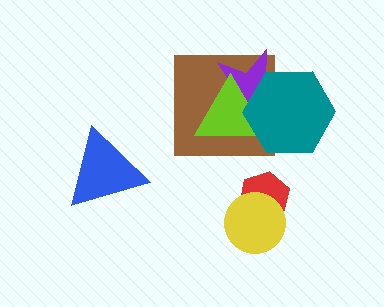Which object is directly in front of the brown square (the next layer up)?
The purple star is directly in front of the brown square.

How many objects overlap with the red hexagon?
1 object overlaps with the red hexagon.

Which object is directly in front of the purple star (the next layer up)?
The lime triangle is directly in front of the purple star.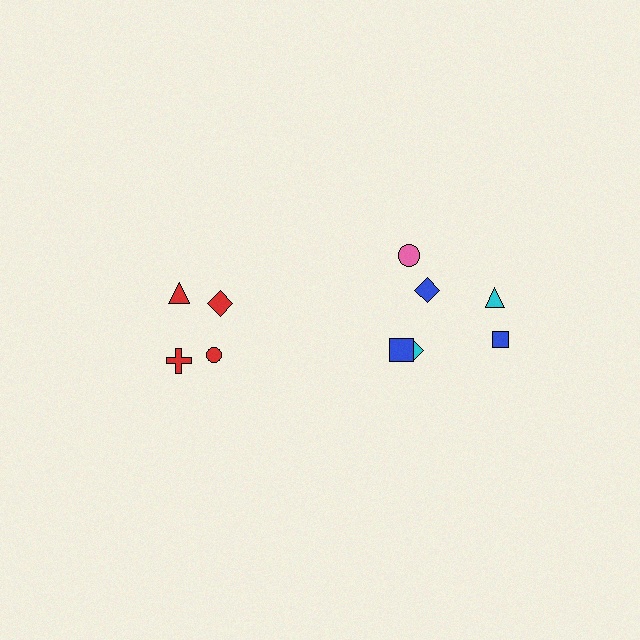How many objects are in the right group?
There are 6 objects.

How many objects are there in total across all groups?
There are 10 objects.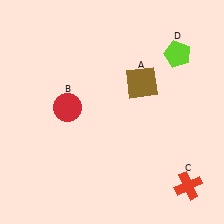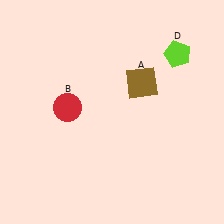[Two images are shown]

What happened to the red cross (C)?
The red cross (C) was removed in Image 2. It was in the bottom-right area of Image 1.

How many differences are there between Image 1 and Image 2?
There is 1 difference between the two images.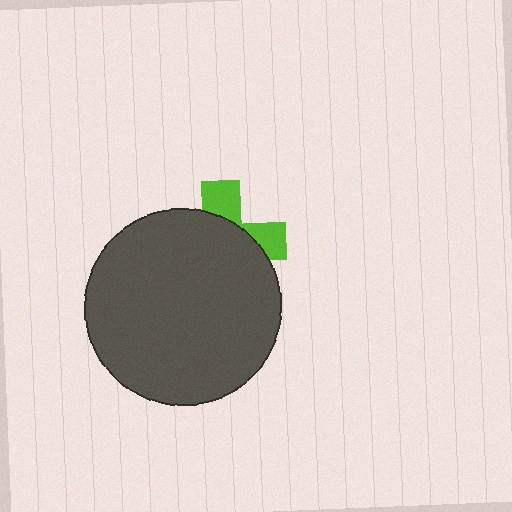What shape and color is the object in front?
The object in front is a dark gray circle.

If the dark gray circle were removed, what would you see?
You would see the complete lime cross.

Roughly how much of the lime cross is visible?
A small part of it is visible (roughly 31%).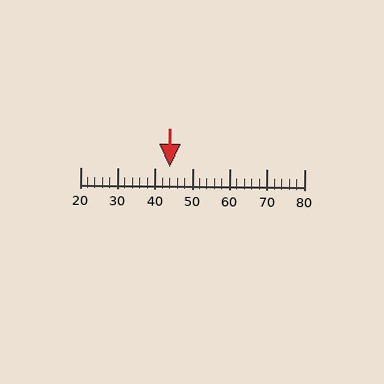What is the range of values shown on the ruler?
The ruler shows values from 20 to 80.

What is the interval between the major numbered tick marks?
The major tick marks are spaced 10 units apart.